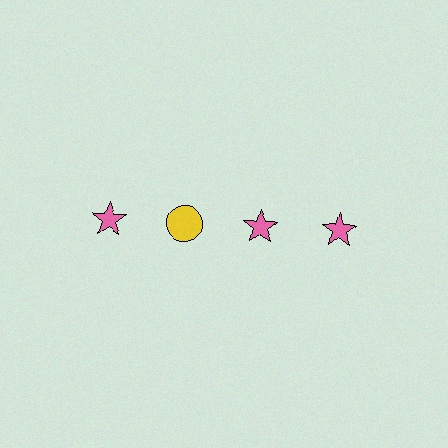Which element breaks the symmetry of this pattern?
The yellow circle in the top row, second from left column breaks the symmetry. All other shapes are pink stars.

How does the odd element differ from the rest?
It differs in both color (yellow instead of pink) and shape (circle instead of star).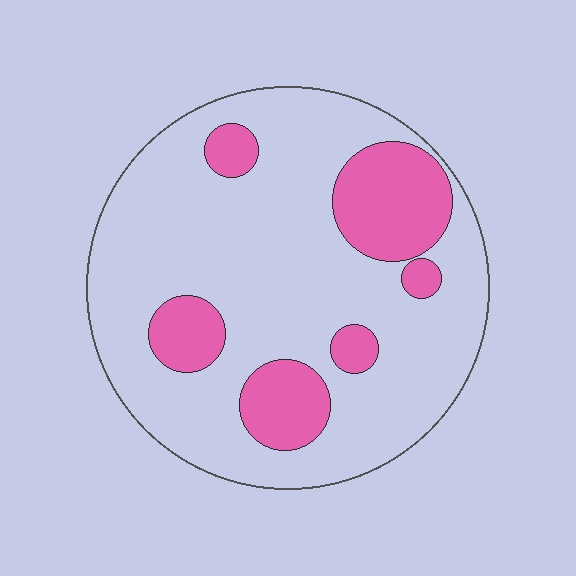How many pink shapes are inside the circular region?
6.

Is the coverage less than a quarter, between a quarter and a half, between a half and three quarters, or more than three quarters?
Less than a quarter.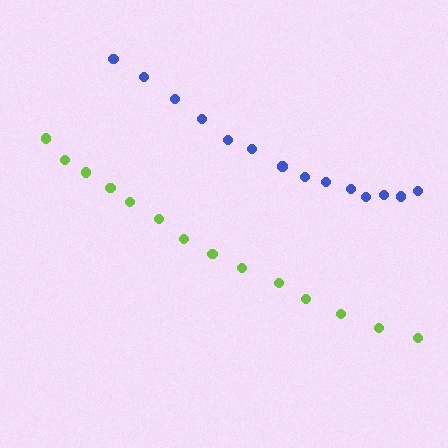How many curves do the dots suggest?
There are 2 distinct paths.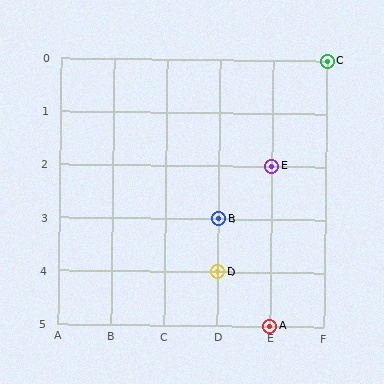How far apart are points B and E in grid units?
Points B and E are 1 column and 1 row apart (about 1.4 grid units diagonally).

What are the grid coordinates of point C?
Point C is at grid coordinates (F, 0).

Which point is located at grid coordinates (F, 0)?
Point C is at (F, 0).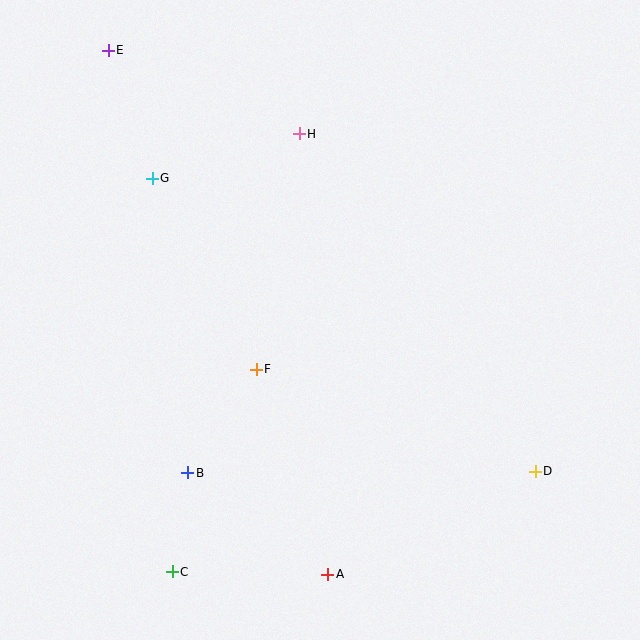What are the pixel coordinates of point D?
Point D is at (535, 471).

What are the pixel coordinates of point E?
Point E is at (108, 50).